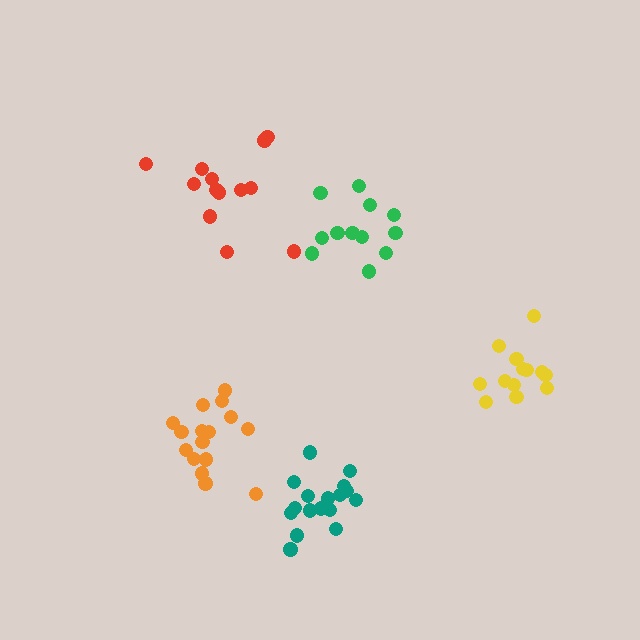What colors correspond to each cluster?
The clusters are colored: teal, green, yellow, orange, red.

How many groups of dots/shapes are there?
There are 5 groups.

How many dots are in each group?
Group 1: 17 dots, Group 2: 12 dots, Group 3: 13 dots, Group 4: 16 dots, Group 5: 13 dots (71 total).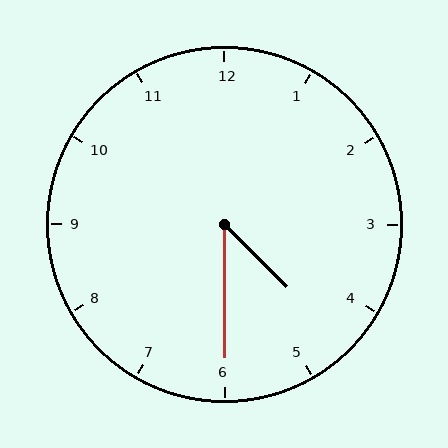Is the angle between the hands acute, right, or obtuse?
It is acute.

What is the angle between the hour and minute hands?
Approximately 45 degrees.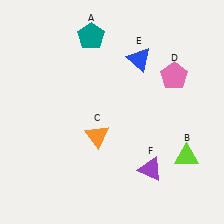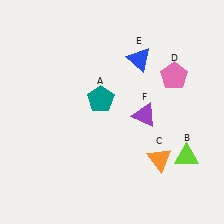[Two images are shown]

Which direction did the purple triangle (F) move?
The purple triangle (F) moved up.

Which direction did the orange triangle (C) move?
The orange triangle (C) moved right.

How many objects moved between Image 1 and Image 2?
3 objects moved between the two images.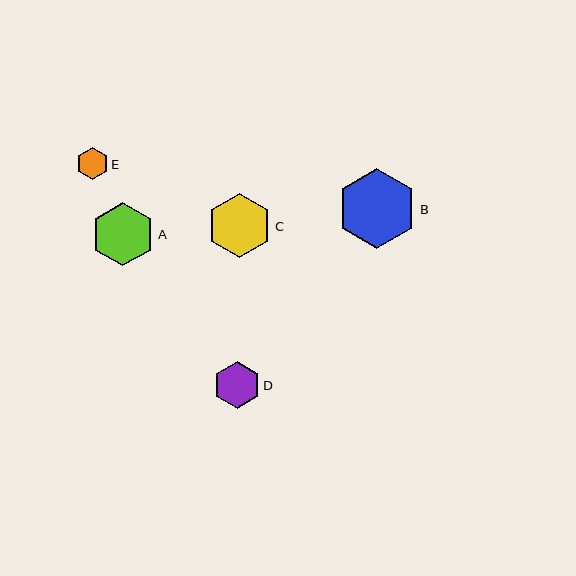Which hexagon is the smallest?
Hexagon E is the smallest with a size of approximately 32 pixels.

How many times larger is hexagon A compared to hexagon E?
Hexagon A is approximately 2.0 times the size of hexagon E.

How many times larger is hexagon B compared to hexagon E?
Hexagon B is approximately 2.5 times the size of hexagon E.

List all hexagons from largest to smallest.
From largest to smallest: B, C, A, D, E.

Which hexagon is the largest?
Hexagon B is the largest with a size of approximately 80 pixels.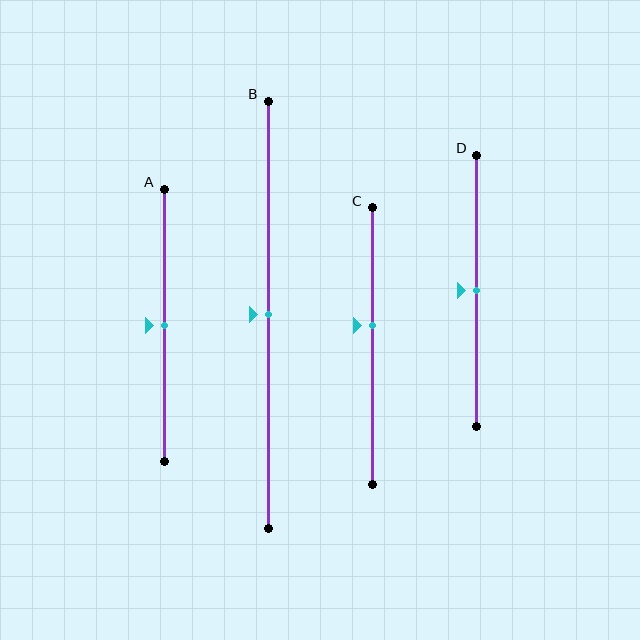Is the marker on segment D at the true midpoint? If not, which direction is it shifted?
Yes, the marker on segment D is at the true midpoint.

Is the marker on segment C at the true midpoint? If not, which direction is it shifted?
No, the marker on segment C is shifted upward by about 7% of the segment length.